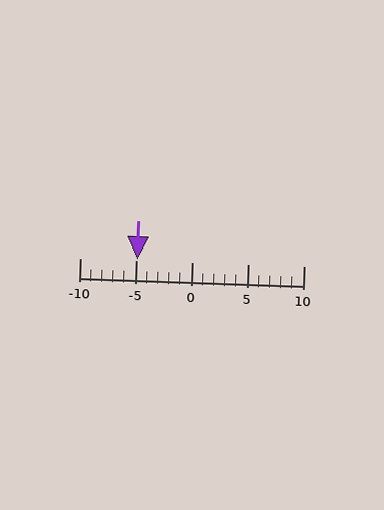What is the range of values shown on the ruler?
The ruler shows values from -10 to 10.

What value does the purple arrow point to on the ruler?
The purple arrow points to approximately -5.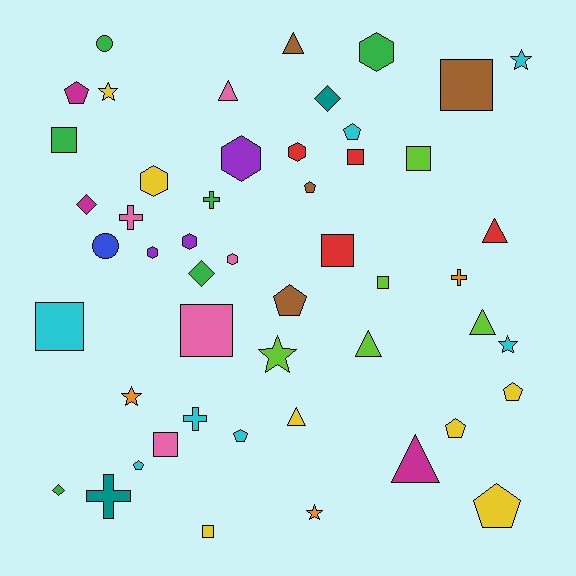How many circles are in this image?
There are 2 circles.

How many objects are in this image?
There are 50 objects.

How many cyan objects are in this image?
There are 7 cyan objects.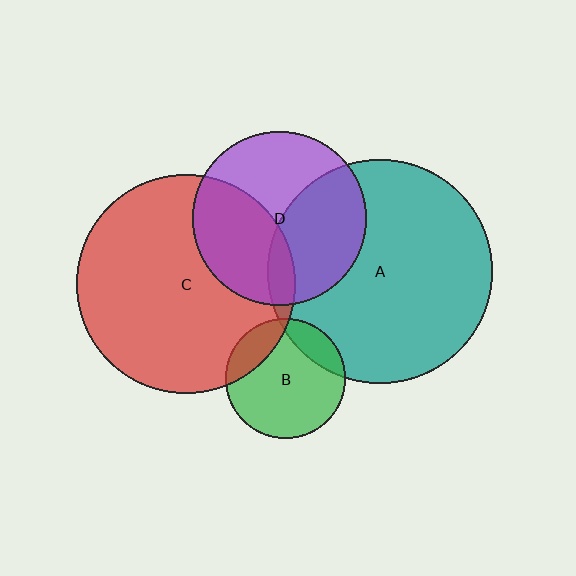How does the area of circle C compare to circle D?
Approximately 1.6 times.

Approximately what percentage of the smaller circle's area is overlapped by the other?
Approximately 40%.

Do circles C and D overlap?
Yes.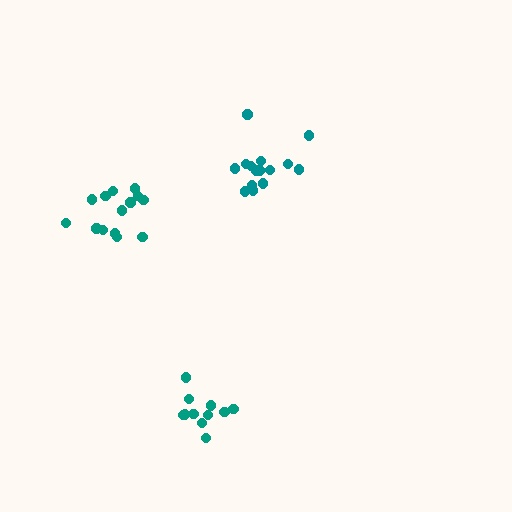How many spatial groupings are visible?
There are 3 spatial groupings.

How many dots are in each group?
Group 1: 11 dots, Group 2: 15 dots, Group 3: 15 dots (41 total).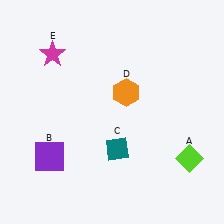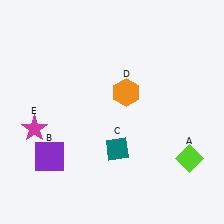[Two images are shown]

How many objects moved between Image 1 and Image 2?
1 object moved between the two images.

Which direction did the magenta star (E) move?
The magenta star (E) moved down.